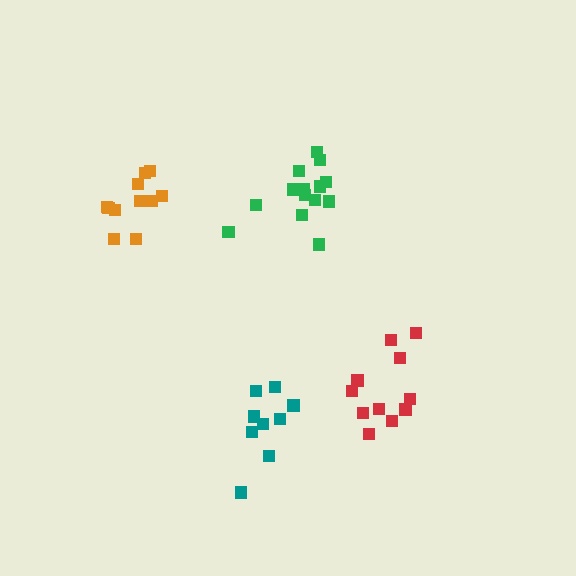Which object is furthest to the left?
The orange cluster is leftmost.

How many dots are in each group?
Group 1: 11 dots, Group 2: 14 dots, Group 3: 11 dots, Group 4: 9 dots (45 total).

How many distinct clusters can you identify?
There are 4 distinct clusters.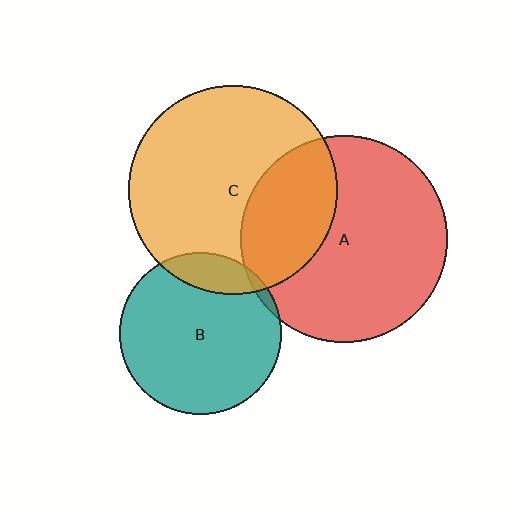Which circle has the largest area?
Circle C (orange).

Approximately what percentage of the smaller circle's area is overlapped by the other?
Approximately 5%.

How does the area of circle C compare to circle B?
Approximately 1.6 times.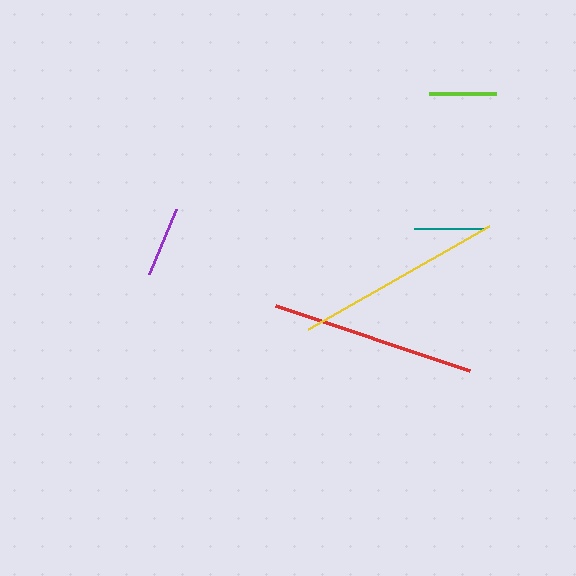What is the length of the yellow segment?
The yellow segment is approximately 209 pixels long.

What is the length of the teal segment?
The teal segment is approximately 69 pixels long.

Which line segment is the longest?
The yellow line is the longest at approximately 209 pixels.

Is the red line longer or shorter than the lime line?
The red line is longer than the lime line.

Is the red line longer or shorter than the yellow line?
The yellow line is longer than the red line.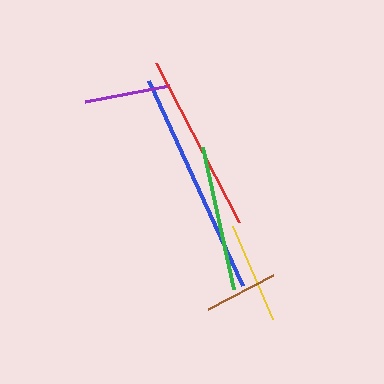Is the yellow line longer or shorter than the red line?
The red line is longer than the yellow line.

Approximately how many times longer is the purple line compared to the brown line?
The purple line is approximately 1.2 times the length of the brown line.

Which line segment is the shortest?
The brown line is the shortest at approximately 73 pixels.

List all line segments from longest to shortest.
From longest to shortest: blue, red, green, yellow, purple, brown.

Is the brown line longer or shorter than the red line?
The red line is longer than the brown line.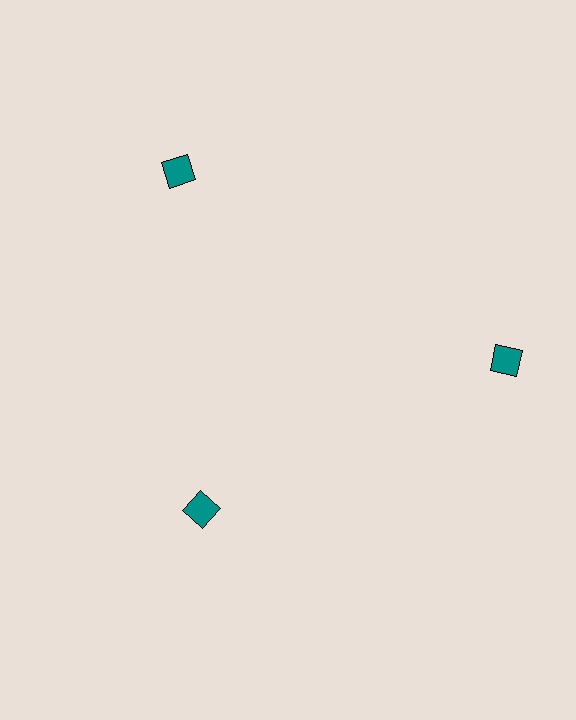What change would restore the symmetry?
The symmetry would be restored by moving it outward, back onto the ring so that all 3 squares sit at equal angles and equal distance from the center.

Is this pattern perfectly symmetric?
No. The 3 teal squares are arranged in a ring, but one element near the 7 o'clock position is pulled inward toward the center, breaking the 3-fold rotational symmetry.